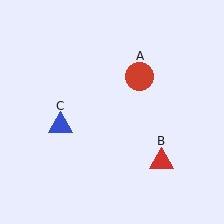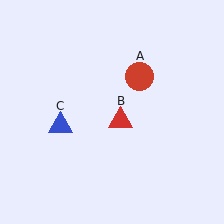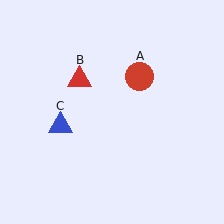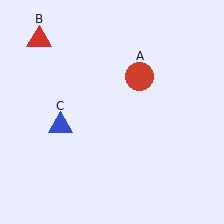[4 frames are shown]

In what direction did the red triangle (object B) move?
The red triangle (object B) moved up and to the left.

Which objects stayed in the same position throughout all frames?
Red circle (object A) and blue triangle (object C) remained stationary.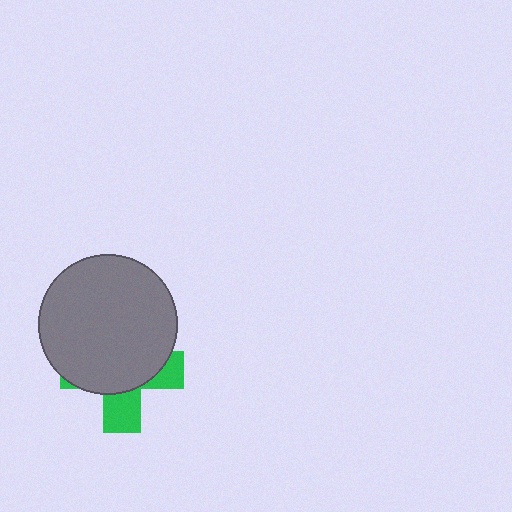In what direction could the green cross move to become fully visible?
The green cross could move down. That would shift it out from behind the gray circle entirely.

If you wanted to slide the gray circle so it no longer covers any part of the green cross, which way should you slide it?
Slide it up — that is the most direct way to separate the two shapes.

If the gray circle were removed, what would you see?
You would see the complete green cross.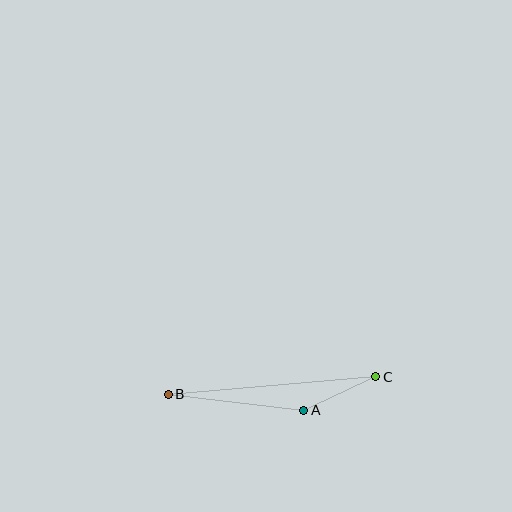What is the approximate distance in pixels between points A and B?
The distance between A and B is approximately 137 pixels.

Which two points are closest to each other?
Points A and C are closest to each other.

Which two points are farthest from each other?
Points B and C are farthest from each other.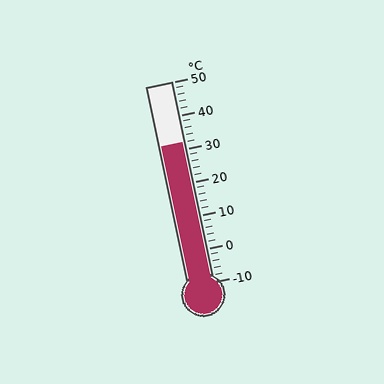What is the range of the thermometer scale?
The thermometer scale ranges from -10°C to 50°C.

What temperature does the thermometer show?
The thermometer shows approximately 32°C.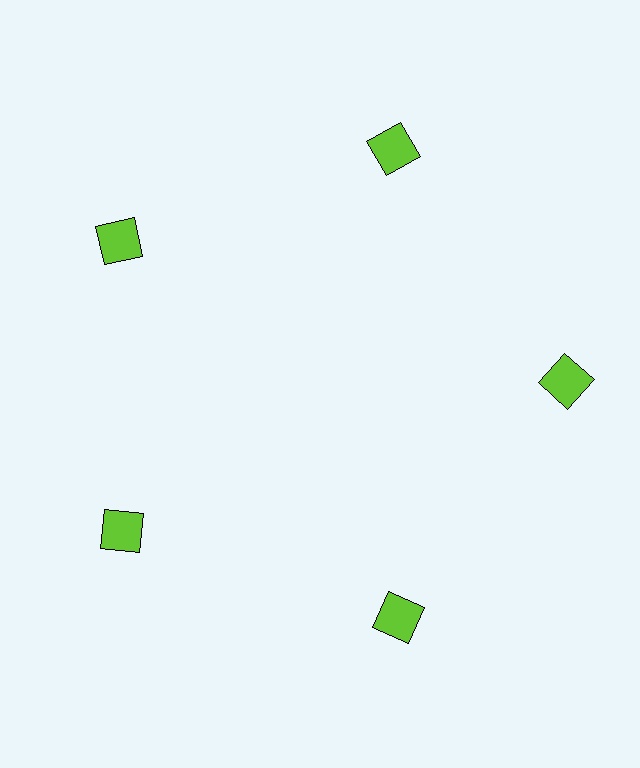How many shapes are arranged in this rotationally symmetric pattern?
There are 5 shapes, arranged in 5 groups of 1.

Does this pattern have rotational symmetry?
Yes, this pattern has 5-fold rotational symmetry. It looks the same after rotating 72 degrees around the center.